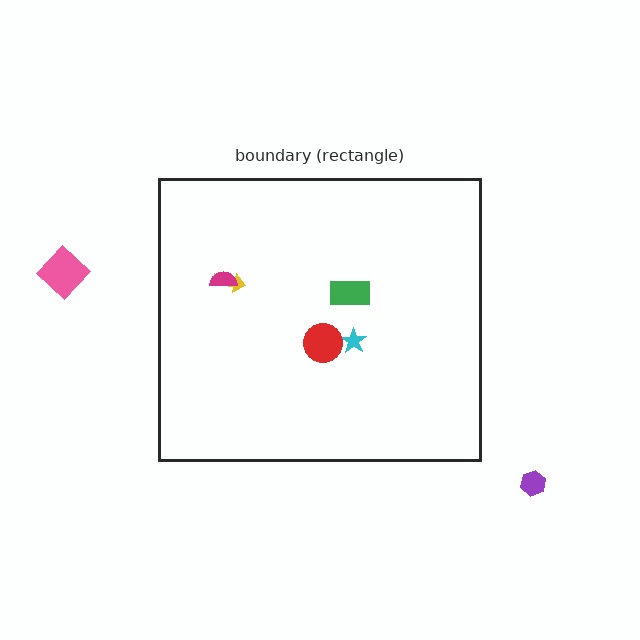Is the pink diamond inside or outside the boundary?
Outside.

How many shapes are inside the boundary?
5 inside, 2 outside.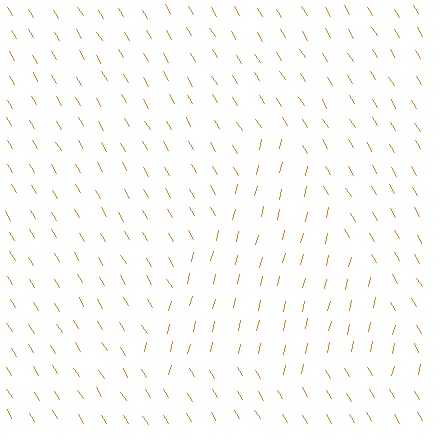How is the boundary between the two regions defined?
The boundary is defined purely by a change in line orientation (approximately 45 degrees difference). All lines are the same color and thickness.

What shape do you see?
I see a triangle.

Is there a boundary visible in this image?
Yes, there is a texture boundary formed by a change in line orientation.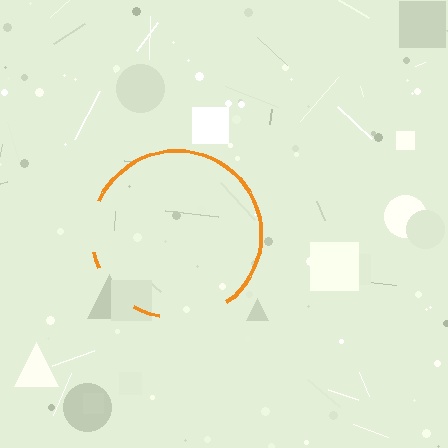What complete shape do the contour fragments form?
The contour fragments form a circle.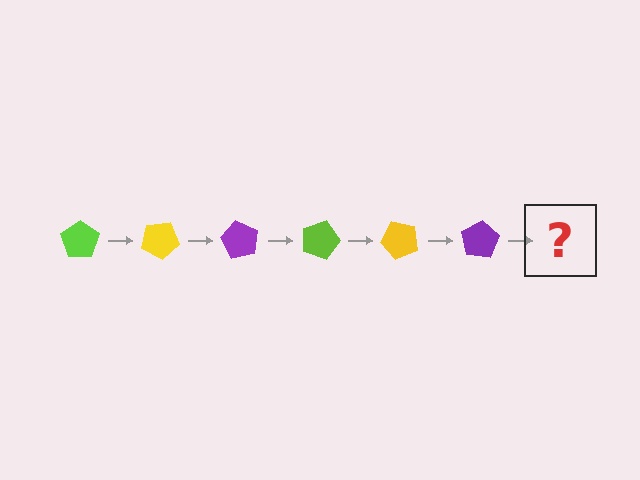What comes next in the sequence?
The next element should be a lime pentagon, rotated 180 degrees from the start.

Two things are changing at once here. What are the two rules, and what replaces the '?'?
The two rules are that it rotates 30 degrees each step and the color cycles through lime, yellow, and purple. The '?' should be a lime pentagon, rotated 180 degrees from the start.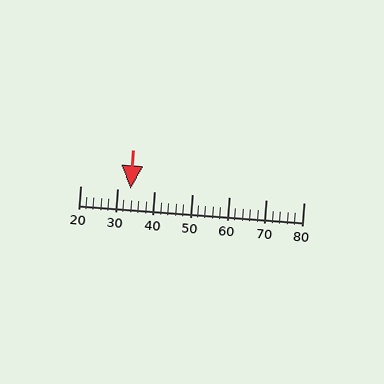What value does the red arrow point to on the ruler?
The red arrow points to approximately 34.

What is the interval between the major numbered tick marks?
The major tick marks are spaced 10 units apart.